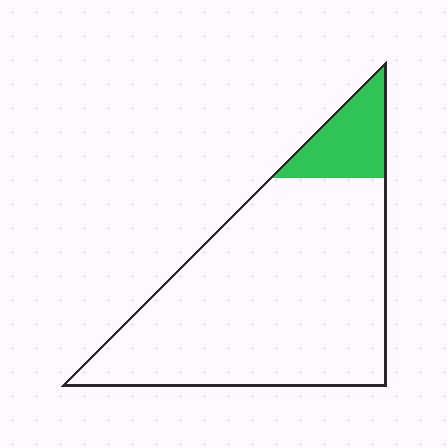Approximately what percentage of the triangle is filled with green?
Approximately 15%.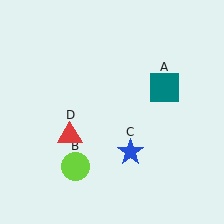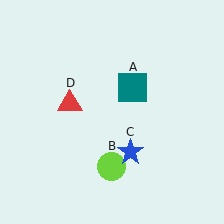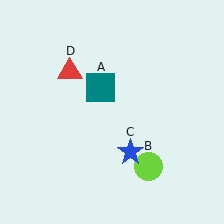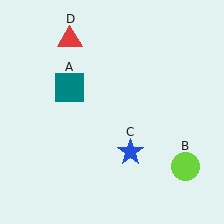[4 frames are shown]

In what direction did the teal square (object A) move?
The teal square (object A) moved left.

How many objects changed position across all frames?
3 objects changed position: teal square (object A), lime circle (object B), red triangle (object D).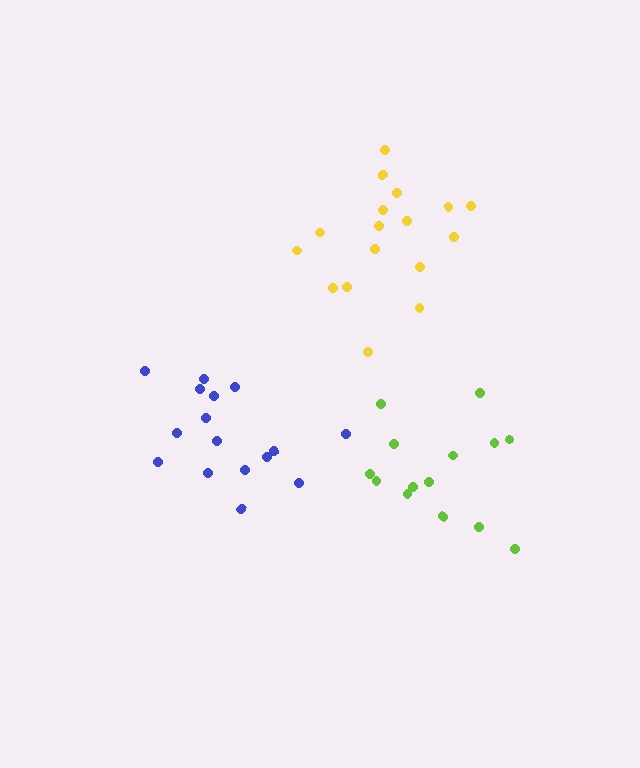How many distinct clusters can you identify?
There are 3 distinct clusters.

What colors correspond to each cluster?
The clusters are colored: lime, yellow, blue.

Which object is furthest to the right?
The lime cluster is rightmost.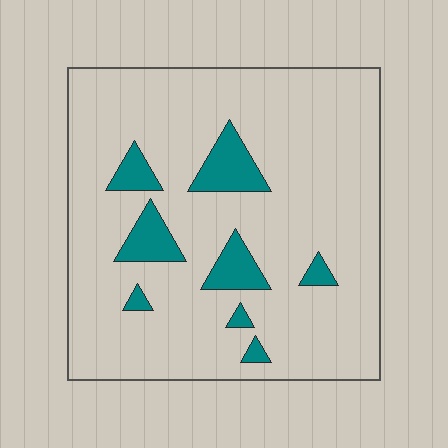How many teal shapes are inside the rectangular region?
8.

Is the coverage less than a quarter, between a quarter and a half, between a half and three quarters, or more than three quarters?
Less than a quarter.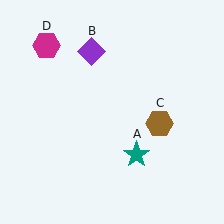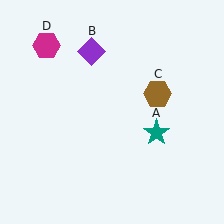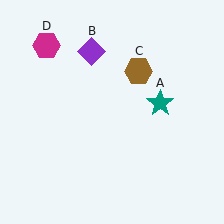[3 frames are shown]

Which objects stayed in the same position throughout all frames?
Purple diamond (object B) and magenta hexagon (object D) remained stationary.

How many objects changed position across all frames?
2 objects changed position: teal star (object A), brown hexagon (object C).